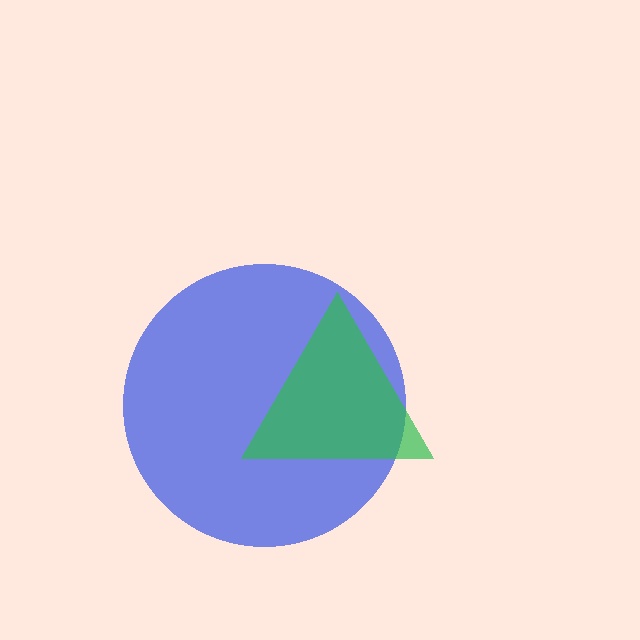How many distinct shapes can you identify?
There are 2 distinct shapes: a blue circle, a green triangle.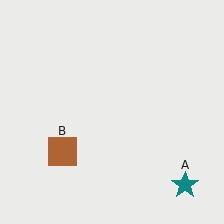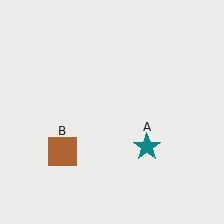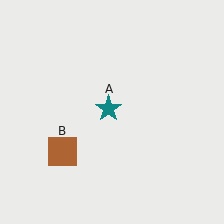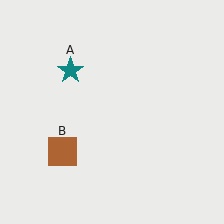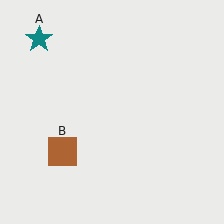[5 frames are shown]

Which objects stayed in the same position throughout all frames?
Brown square (object B) remained stationary.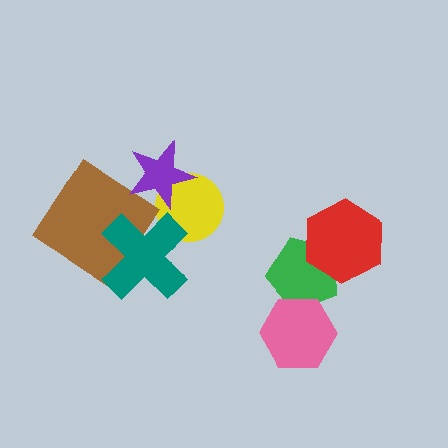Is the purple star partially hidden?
No, no other shape covers it.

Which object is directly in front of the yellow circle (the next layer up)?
The purple star is directly in front of the yellow circle.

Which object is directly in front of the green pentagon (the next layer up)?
The pink hexagon is directly in front of the green pentagon.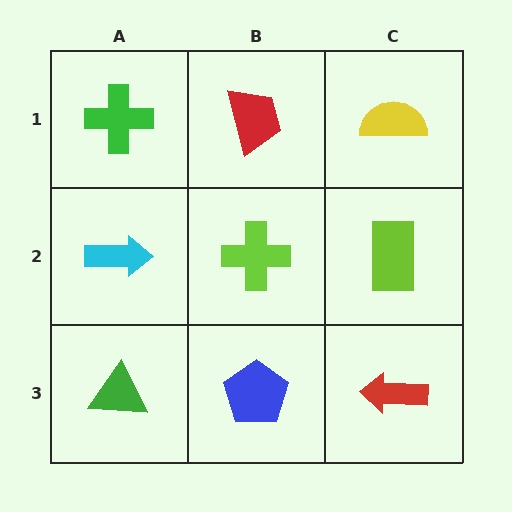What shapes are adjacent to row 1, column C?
A lime rectangle (row 2, column C), a red trapezoid (row 1, column B).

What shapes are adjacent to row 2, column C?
A yellow semicircle (row 1, column C), a red arrow (row 3, column C), a lime cross (row 2, column B).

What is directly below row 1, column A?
A cyan arrow.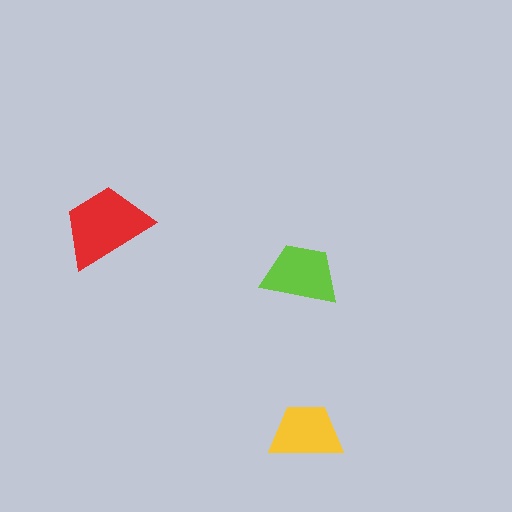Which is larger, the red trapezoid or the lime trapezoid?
The red one.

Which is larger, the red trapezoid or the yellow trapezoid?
The red one.